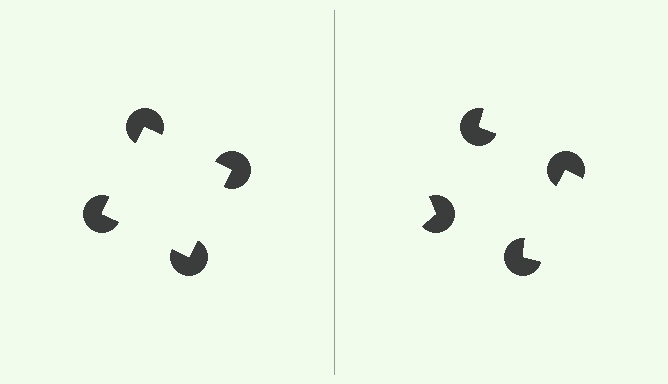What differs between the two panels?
The pac-man discs are positioned identically on both sides; only the wedge orientations differ. On the left they align to a square; on the right they are misaligned.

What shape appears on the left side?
An illusory square.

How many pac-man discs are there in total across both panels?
8 — 4 on each side.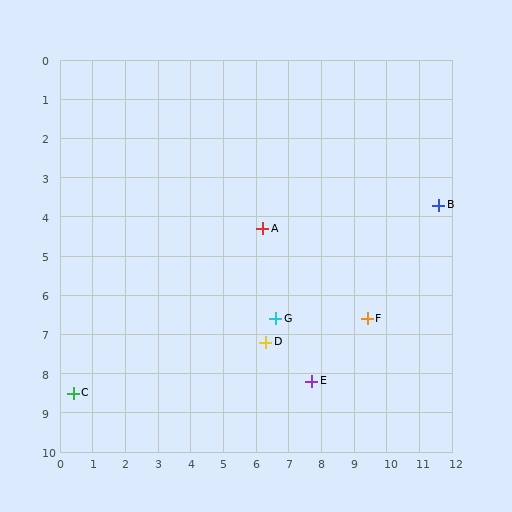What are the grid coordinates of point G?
Point G is at approximately (6.6, 6.6).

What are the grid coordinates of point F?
Point F is at approximately (9.4, 6.6).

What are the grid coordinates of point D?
Point D is at approximately (6.3, 7.2).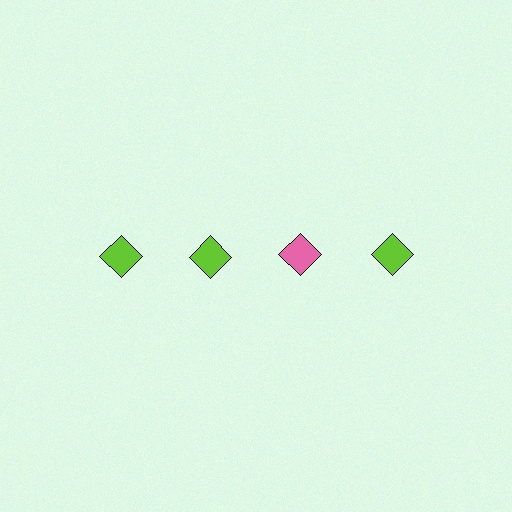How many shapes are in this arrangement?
There are 4 shapes arranged in a grid pattern.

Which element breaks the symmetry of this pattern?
The pink diamond in the top row, center column breaks the symmetry. All other shapes are lime diamonds.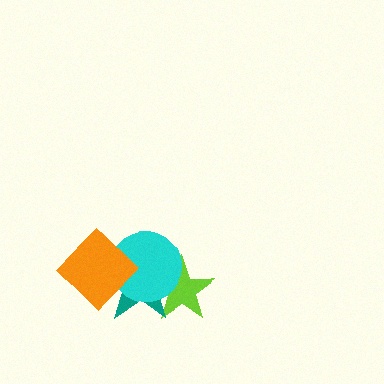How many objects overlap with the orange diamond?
2 objects overlap with the orange diamond.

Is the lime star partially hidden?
Yes, it is partially covered by another shape.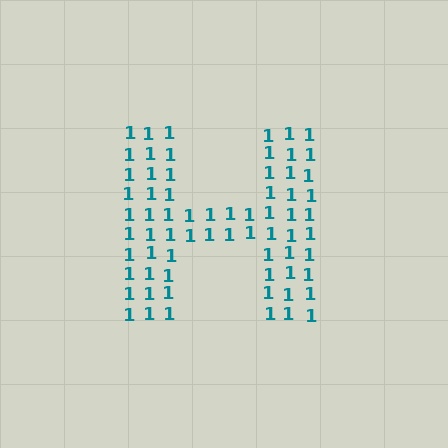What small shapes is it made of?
It is made of small digit 1's.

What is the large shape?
The large shape is the letter H.